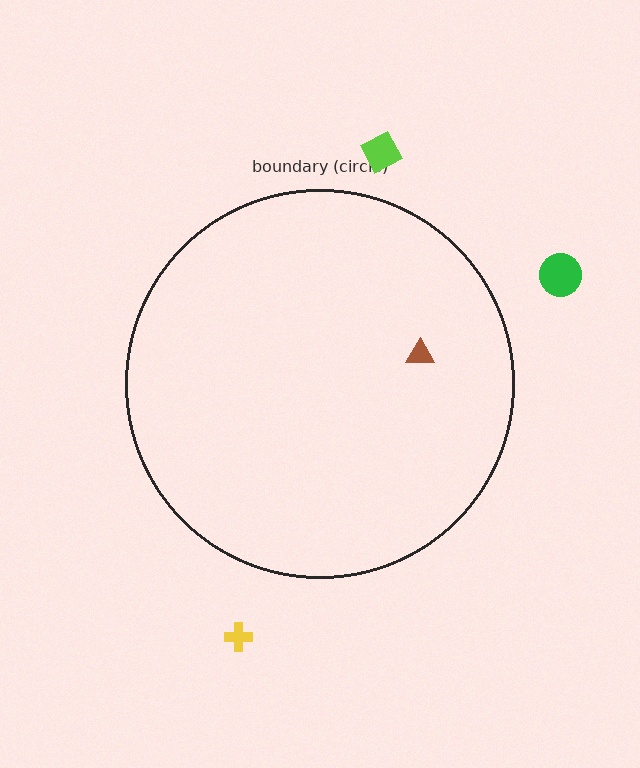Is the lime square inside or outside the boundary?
Outside.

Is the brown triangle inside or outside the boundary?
Inside.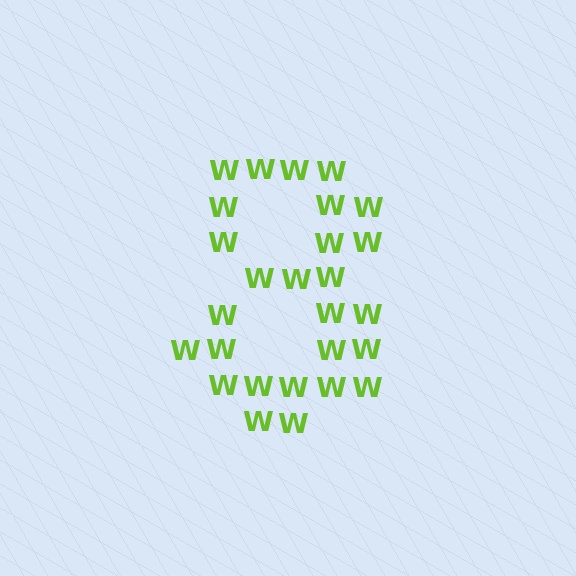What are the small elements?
The small elements are letter W's.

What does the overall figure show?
The overall figure shows the digit 8.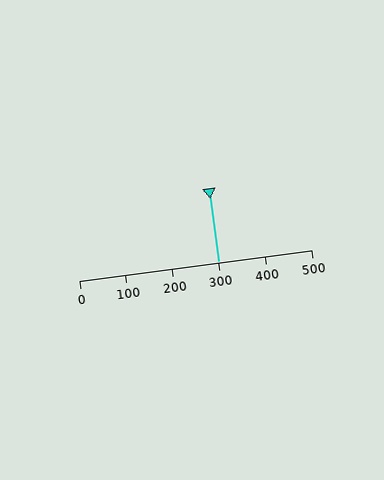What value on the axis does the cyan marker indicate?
The marker indicates approximately 300.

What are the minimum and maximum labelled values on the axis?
The axis runs from 0 to 500.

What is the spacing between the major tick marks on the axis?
The major ticks are spaced 100 apart.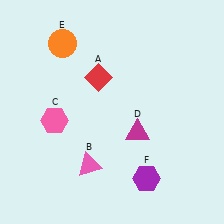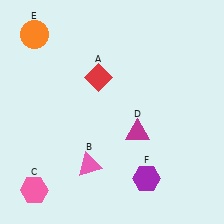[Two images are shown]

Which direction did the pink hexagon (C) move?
The pink hexagon (C) moved down.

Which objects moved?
The objects that moved are: the pink hexagon (C), the orange circle (E).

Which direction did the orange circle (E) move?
The orange circle (E) moved left.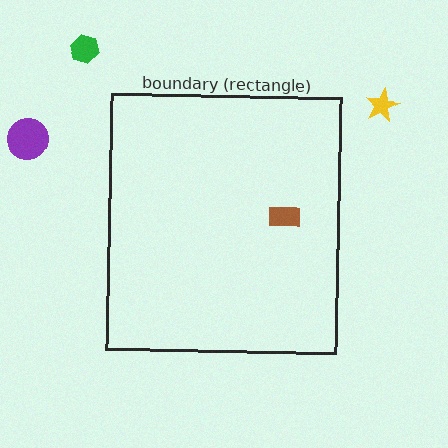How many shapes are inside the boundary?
1 inside, 3 outside.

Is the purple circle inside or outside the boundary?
Outside.